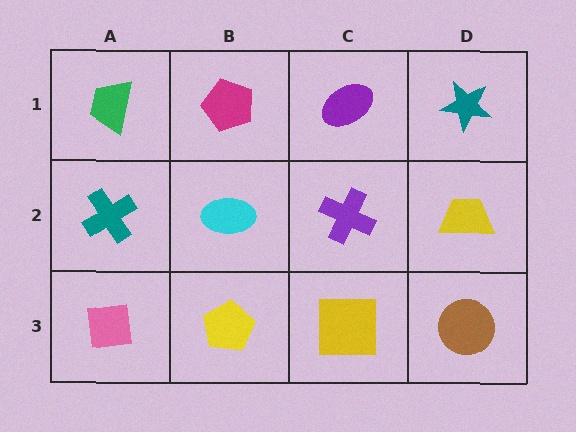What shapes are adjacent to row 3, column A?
A teal cross (row 2, column A), a yellow pentagon (row 3, column B).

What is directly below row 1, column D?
A yellow trapezoid.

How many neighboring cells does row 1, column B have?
3.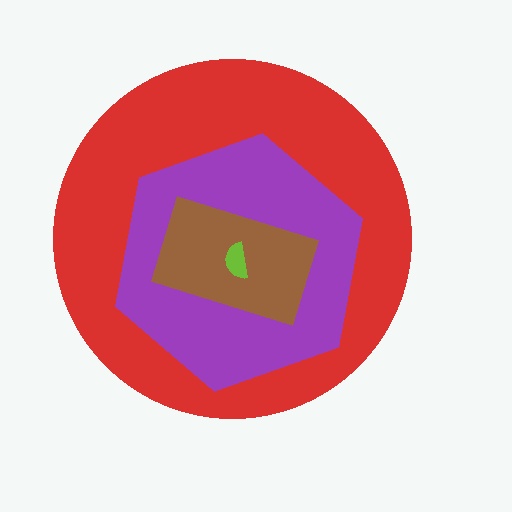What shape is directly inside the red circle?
The purple hexagon.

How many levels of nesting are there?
4.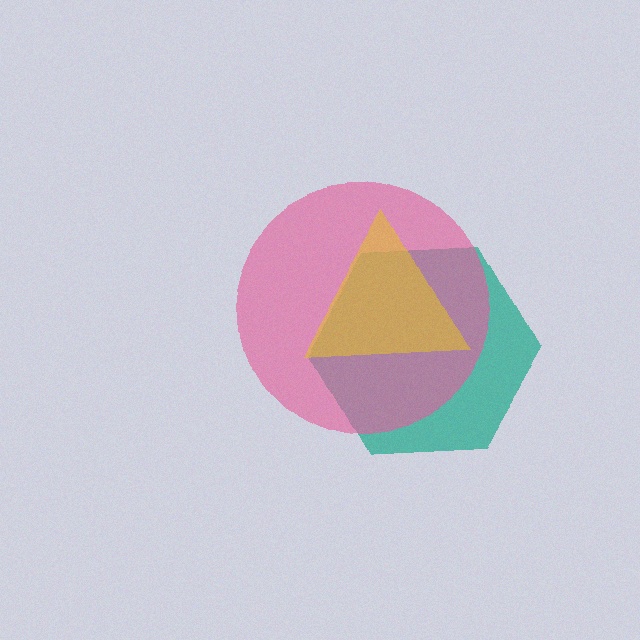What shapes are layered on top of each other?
The layered shapes are: a teal hexagon, a pink circle, a yellow triangle.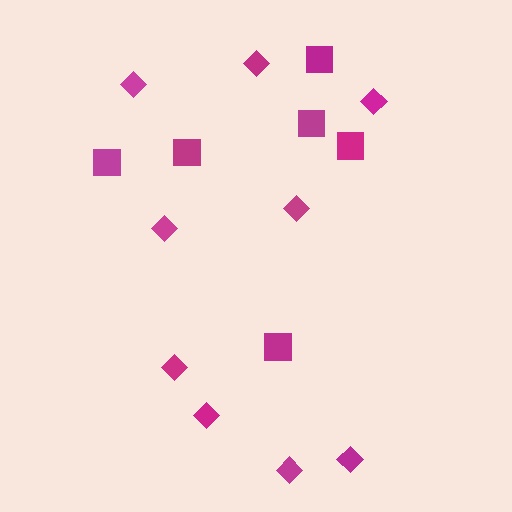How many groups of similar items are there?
There are 2 groups: one group of diamonds (9) and one group of squares (6).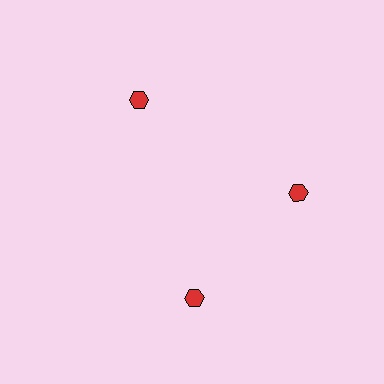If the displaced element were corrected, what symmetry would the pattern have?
It would have 3-fold rotational symmetry — the pattern would map onto itself every 120 degrees.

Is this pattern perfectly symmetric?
No. The 3 red hexagons are arranged in a ring, but one element near the 7 o'clock position is rotated out of alignment along the ring, breaking the 3-fold rotational symmetry.